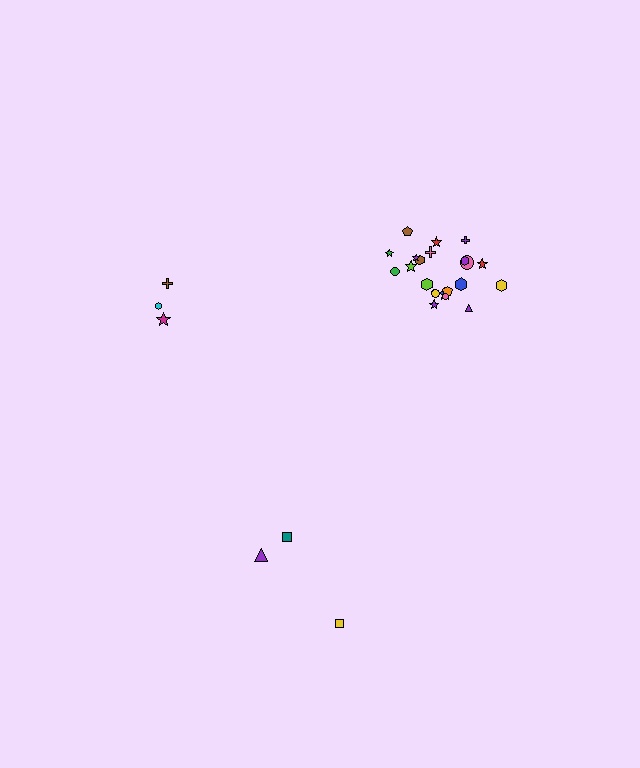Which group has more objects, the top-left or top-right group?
The top-right group.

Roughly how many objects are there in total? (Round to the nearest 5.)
Roughly 30 objects in total.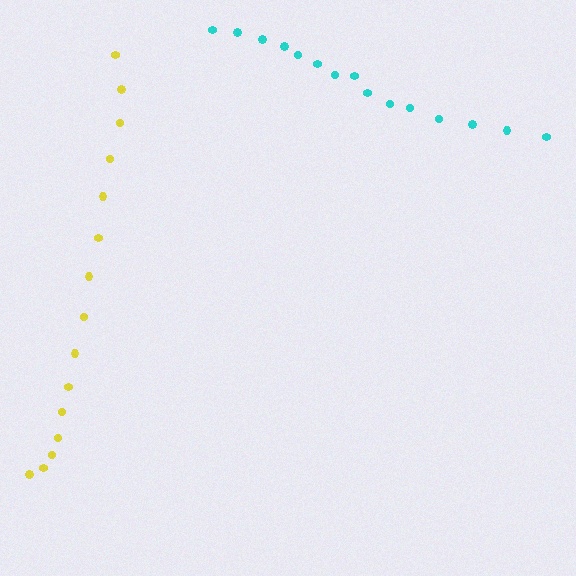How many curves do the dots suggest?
There are 2 distinct paths.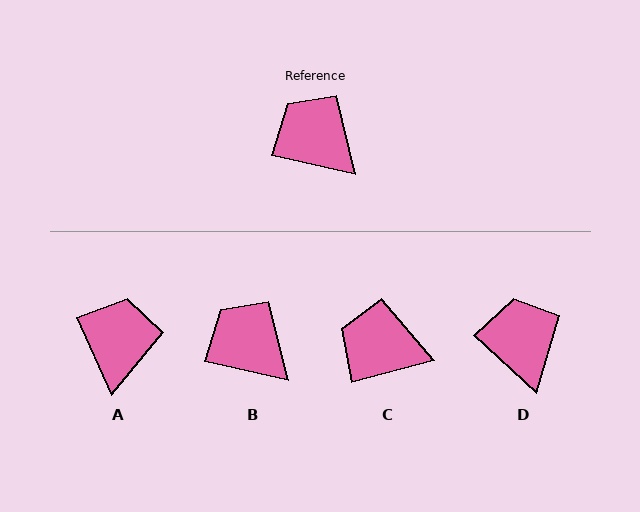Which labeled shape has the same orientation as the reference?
B.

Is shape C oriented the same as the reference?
No, it is off by about 27 degrees.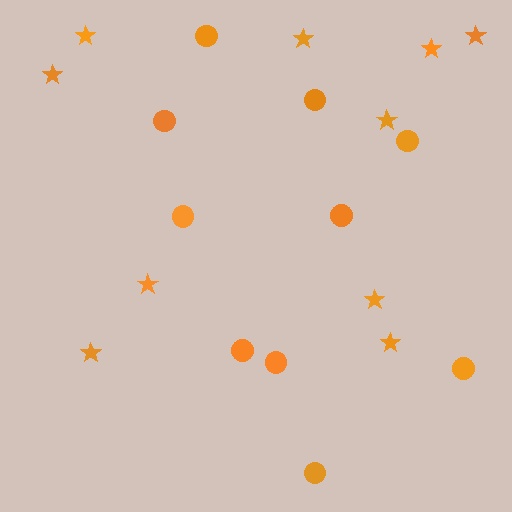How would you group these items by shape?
There are 2 groups: one group of circles (10) and one group of stars (10).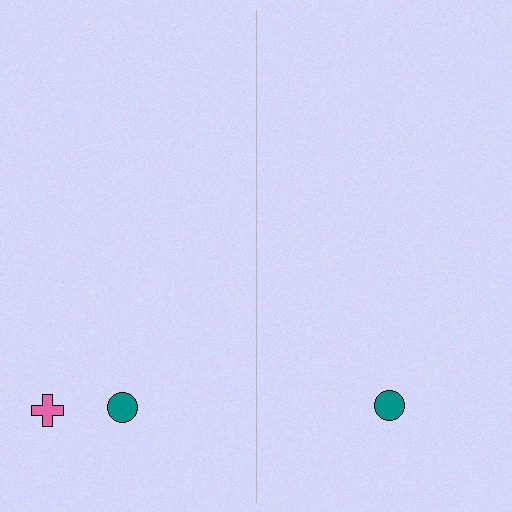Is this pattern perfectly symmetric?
No, the pattern is not perfectly symmetric. A pink cross is missing from the right side.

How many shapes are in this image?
There are 3 shapes in this image.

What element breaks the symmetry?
A pink cross is missing from the right side.